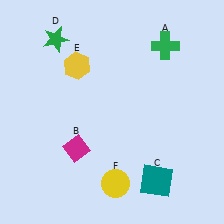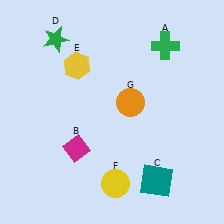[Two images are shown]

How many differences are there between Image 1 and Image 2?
There is 1 difference between the two images.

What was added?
An orange circle (G) was added in Image 2.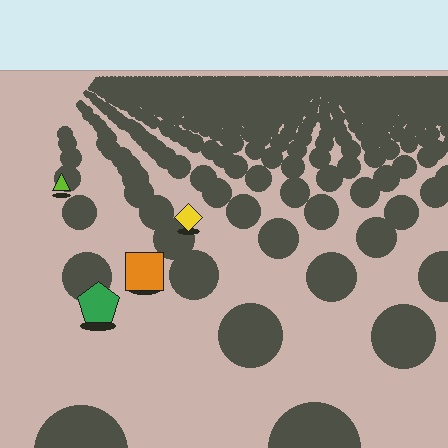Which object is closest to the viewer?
The green pentagon is closest. The texture marks near it are larger and more spread out.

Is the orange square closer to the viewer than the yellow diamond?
Yes. The orange square is closer — you can tell from the texture gradient: the ground texture is coarser near it.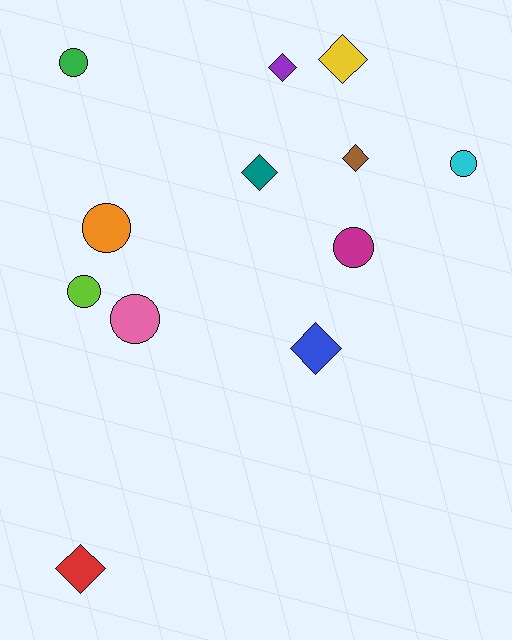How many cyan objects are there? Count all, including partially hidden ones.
There is 1 cyan object.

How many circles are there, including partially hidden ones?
There are 6 circles.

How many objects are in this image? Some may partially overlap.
There are 12 objects.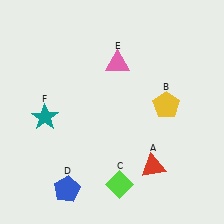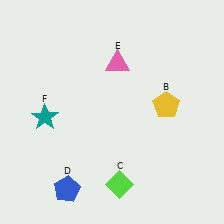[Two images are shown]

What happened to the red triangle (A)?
The red triangle (A) was removed in Image 2. It was in the bottom-right area of Image 1.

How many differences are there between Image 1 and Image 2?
There is 1 difference between the two images.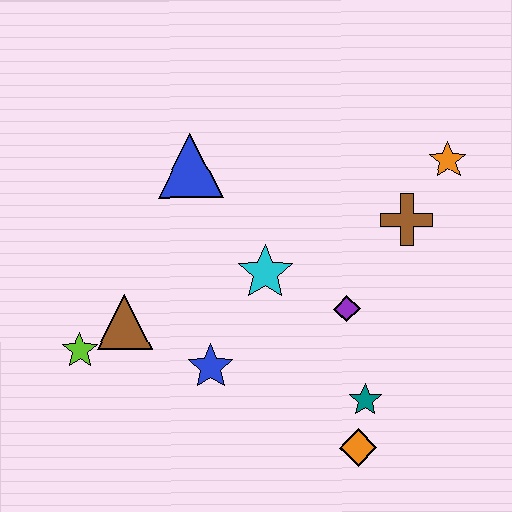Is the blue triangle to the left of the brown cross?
Yes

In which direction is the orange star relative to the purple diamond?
The orange star is above the purple diamond.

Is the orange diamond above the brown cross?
No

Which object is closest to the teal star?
The orange diamond is closest to the teal star.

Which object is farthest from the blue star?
The orange star is farthest from the blue star.